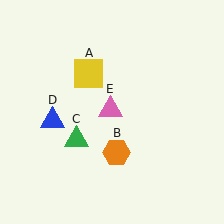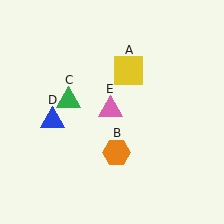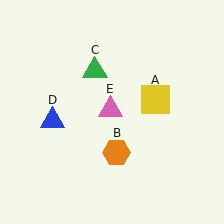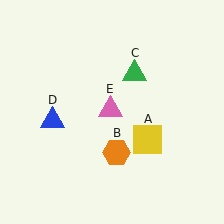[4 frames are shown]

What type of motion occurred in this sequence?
The yellow square (object A), green triangle (object C) rotated clockwise around the center of the scene.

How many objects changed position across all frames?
2 objects changed position: yellow square (object A), green triangle (object C).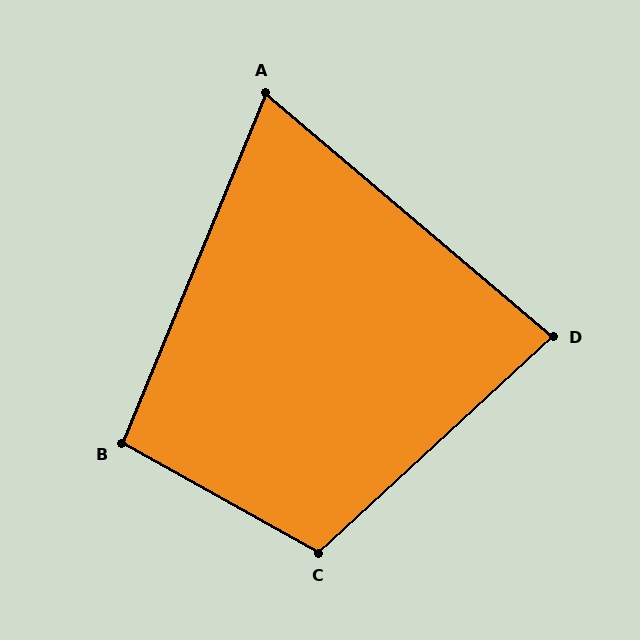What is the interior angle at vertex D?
Approximately 83 degrees (acute).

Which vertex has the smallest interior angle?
A, at approximately 72 degrees.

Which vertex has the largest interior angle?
C, at approximately 108 degrees.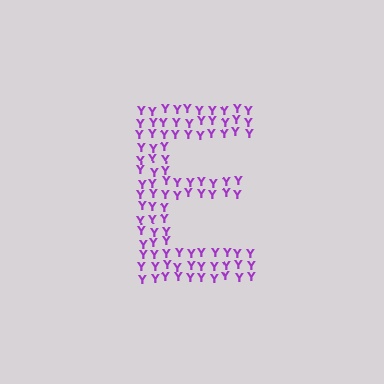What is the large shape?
The large shape is the letter E.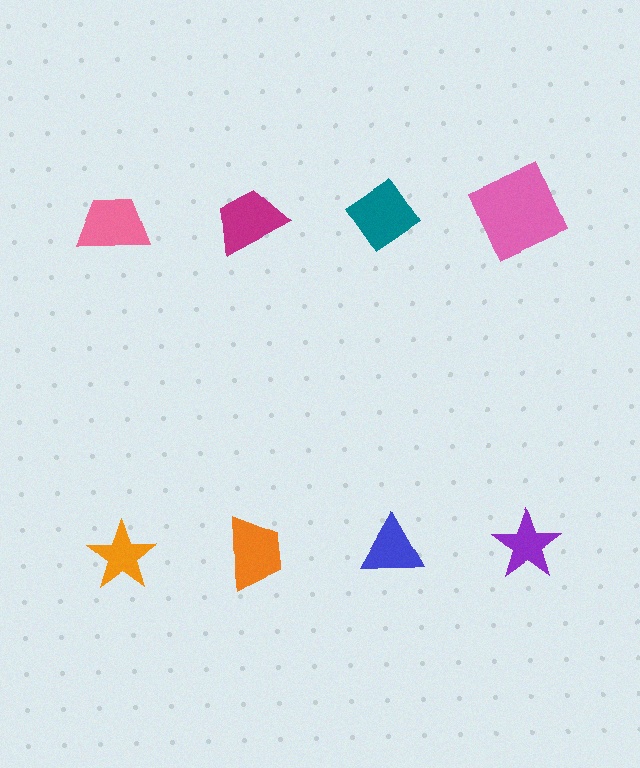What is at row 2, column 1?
An orange star.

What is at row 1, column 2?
A magenta trapezoid.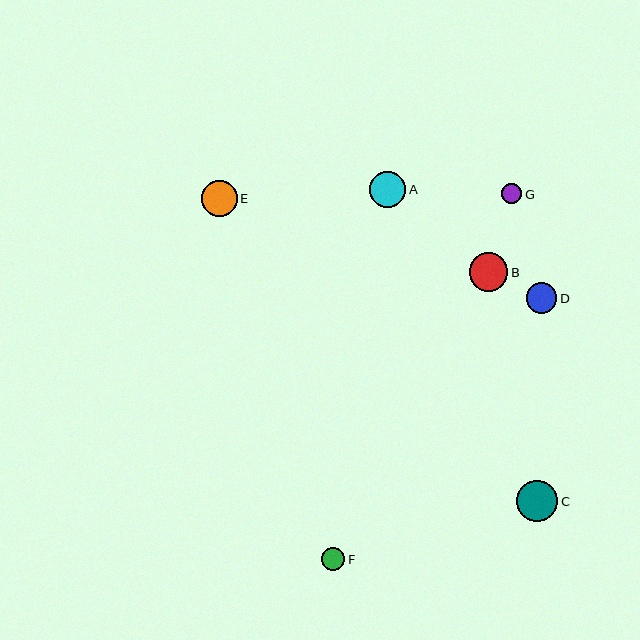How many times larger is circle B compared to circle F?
Circle B is approximately 1.7 times the size of circle F.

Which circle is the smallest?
Circle G is the smallest with a size of approximately 20 pixels.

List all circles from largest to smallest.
From largest to smallest: C, B, A, E, D, F, G.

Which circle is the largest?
Circle C is the largest with a size of approximately 42 pixels.